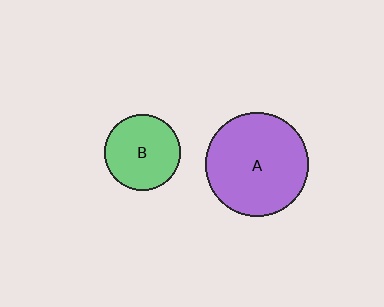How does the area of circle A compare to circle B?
Approximately 1.8 times.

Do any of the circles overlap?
No, none of the circles overlap.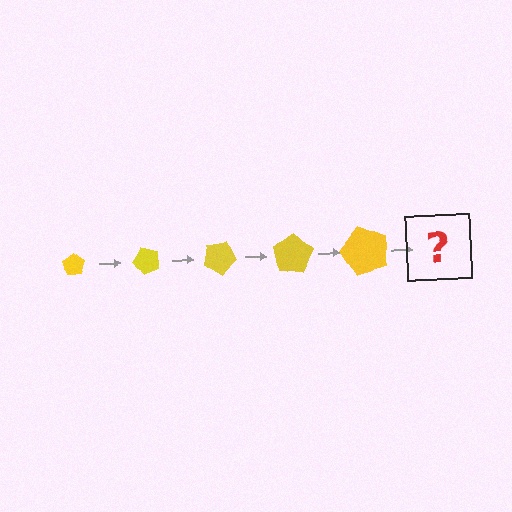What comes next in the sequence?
The next element should be a pentagon, larger than the previous one and rotated 250 degrees from the start.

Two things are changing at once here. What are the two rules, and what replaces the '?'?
The two rules are that the pentagon grows larger each step and it rotates 50 degrees each step. The '?' should be a pentagon, larger than the previous one and rotated 250 degrees from the start.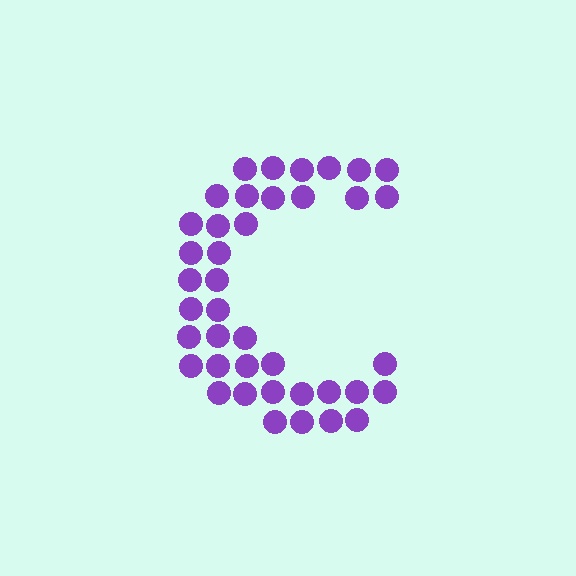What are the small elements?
The small elements are circles.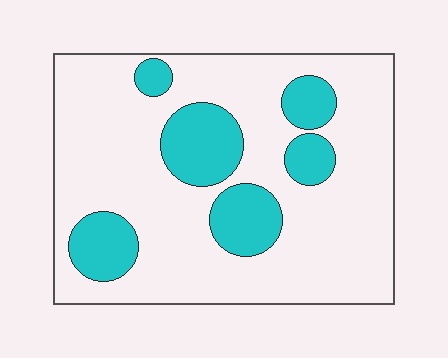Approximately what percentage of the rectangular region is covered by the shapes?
Approximately 25%.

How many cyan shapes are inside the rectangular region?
6.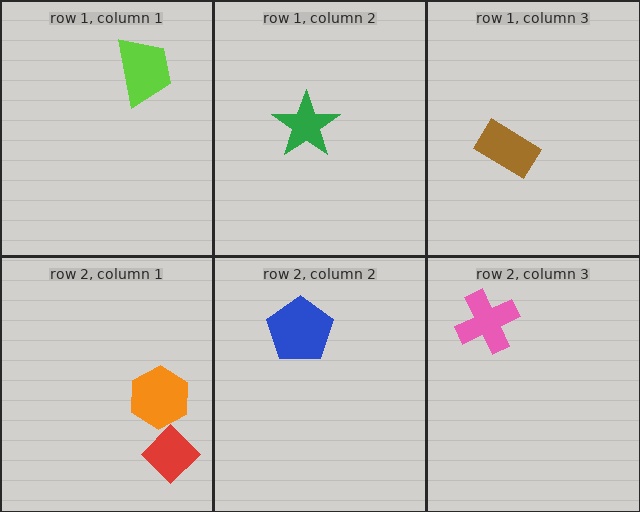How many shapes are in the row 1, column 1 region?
1.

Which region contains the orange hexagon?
The row 2, column 1 region.